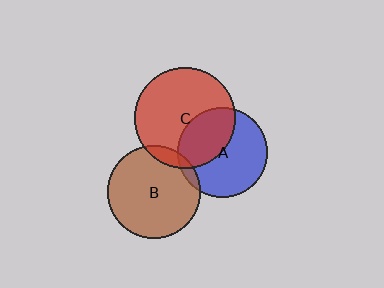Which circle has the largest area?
Circle C (red).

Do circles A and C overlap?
Yes.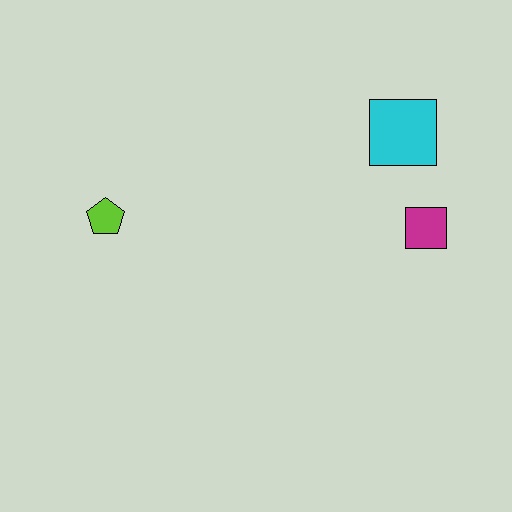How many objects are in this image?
There are 3 objects.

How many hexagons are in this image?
There are no hexagons.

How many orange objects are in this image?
There are no orange objects.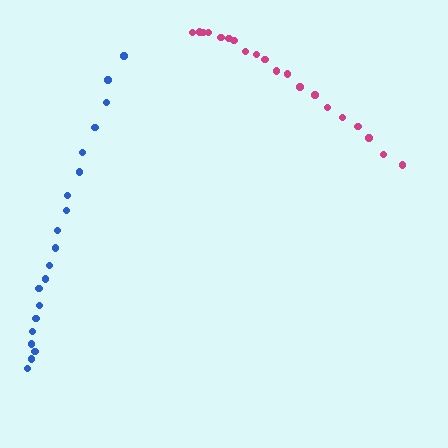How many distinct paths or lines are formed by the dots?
There are 2 distinct paths.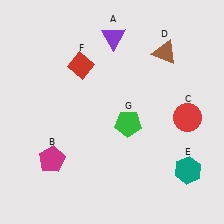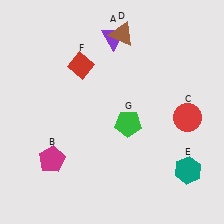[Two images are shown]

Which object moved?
The brown triangle (D) moved left.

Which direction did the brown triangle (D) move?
The brown triangle (D) moved left.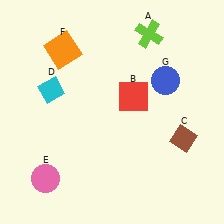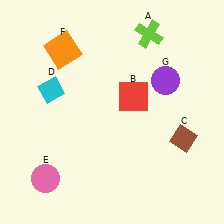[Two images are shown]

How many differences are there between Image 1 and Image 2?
There is 1 difference between the two images.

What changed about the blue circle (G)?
In Image 1, G is blue. In Image 2, it changed to purple.